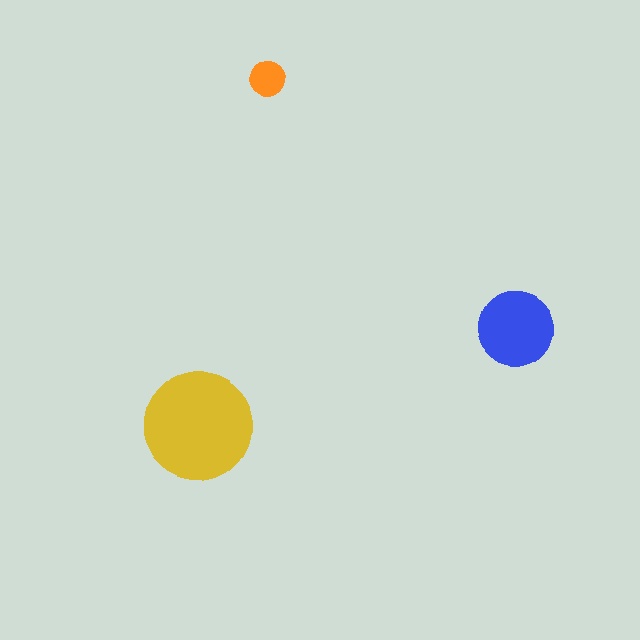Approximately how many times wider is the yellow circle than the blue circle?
About 1.5 times wider.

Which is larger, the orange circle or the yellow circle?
The yellow one.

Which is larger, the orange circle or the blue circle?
The blue one.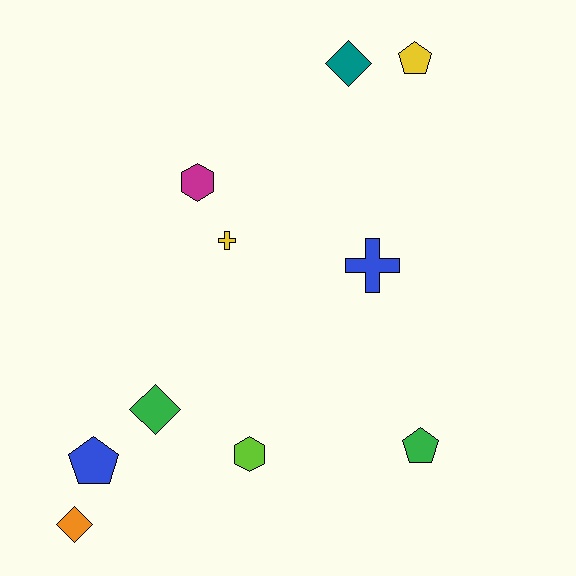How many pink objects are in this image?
There are no pink objects.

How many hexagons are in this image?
There are 2 hexagons.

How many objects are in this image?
There are 10 objects.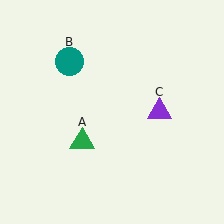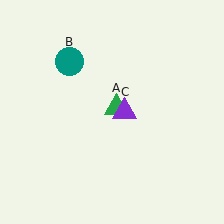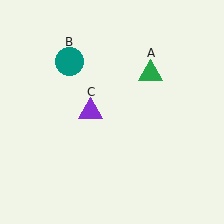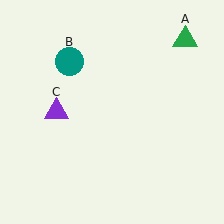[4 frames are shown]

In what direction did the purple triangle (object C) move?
The purple triangle (object C) moved left.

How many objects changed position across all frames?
2 objects changed position: green triangle (object A), purple triangle (object C).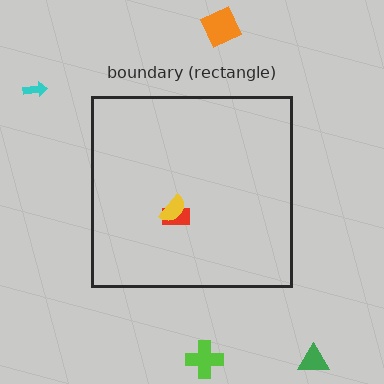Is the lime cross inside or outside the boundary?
Outside.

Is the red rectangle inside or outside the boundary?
Inside.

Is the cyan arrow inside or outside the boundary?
Outside.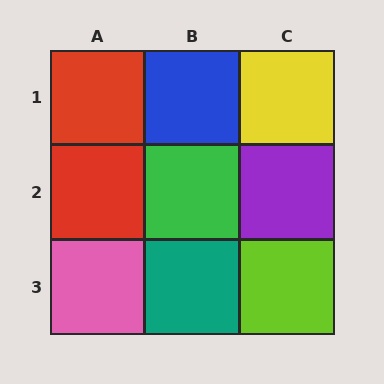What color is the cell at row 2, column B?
Green.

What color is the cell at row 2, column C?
Purple.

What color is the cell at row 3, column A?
Pink.